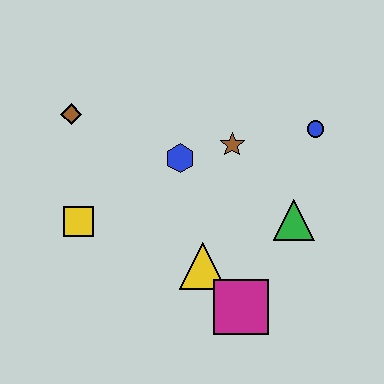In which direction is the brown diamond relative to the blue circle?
The brown diamond is to the left of the blue circle.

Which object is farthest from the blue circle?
The yellow square is farthest from the blue circle.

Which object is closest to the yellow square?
The brown diamond is closest to the yellow square.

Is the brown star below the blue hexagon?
No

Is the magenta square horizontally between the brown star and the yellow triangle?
No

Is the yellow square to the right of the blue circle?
No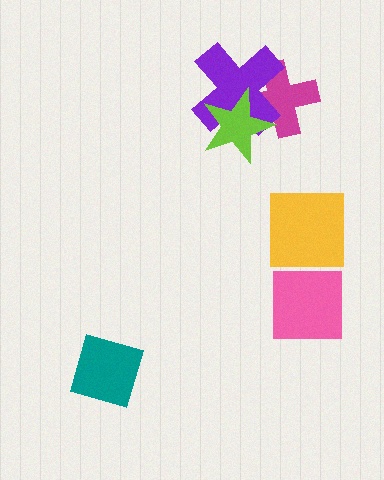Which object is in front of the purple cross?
The lime star is in front of the purple cross.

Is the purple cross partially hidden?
Yes, it is partially covered by another shape.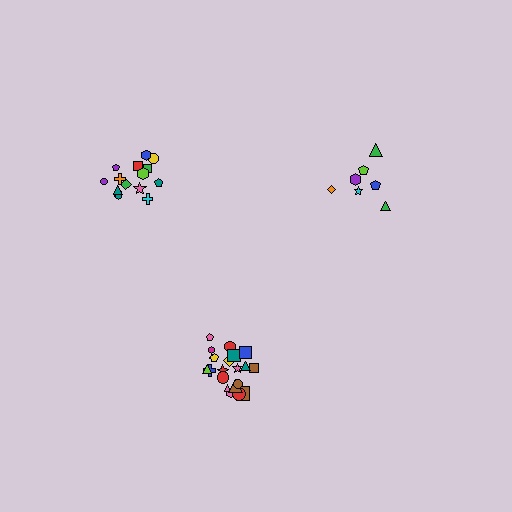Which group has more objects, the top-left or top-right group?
The top-left group.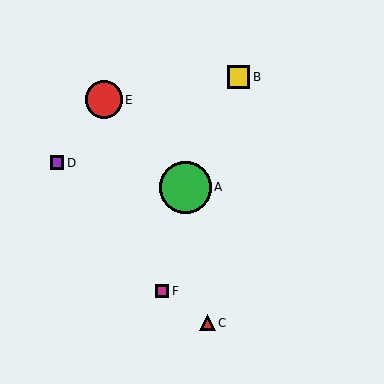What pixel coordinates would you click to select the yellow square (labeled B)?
Click at (239, 77) to select the yellow square B.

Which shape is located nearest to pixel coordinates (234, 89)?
The yellow square (labeled B) at (239, 77) is nearest to that location.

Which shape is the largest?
The green circle (labeled A) is the largest.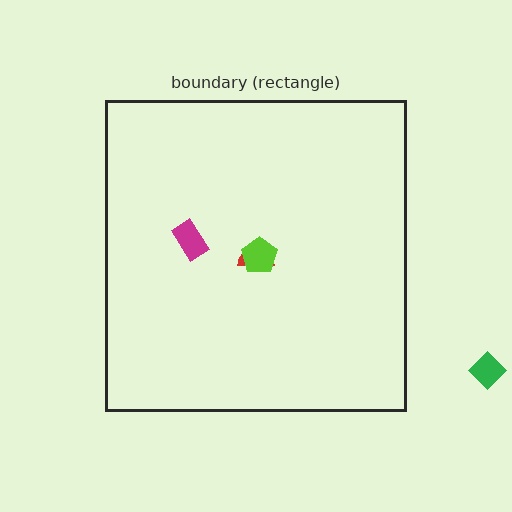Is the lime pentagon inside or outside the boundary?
Inside.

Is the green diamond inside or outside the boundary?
Outside.